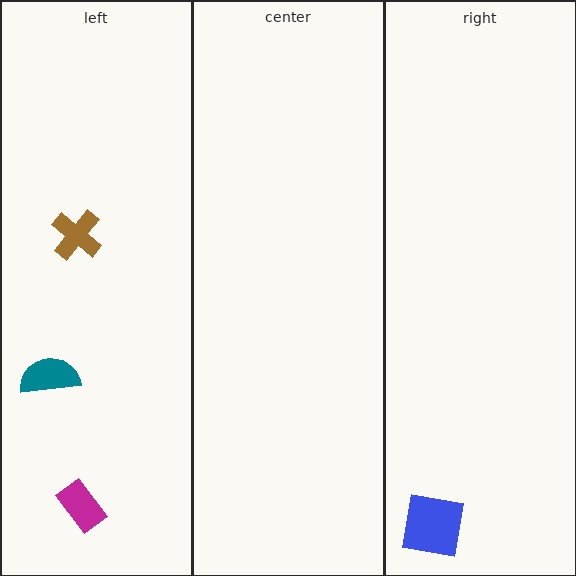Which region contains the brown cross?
The left region.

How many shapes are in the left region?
3.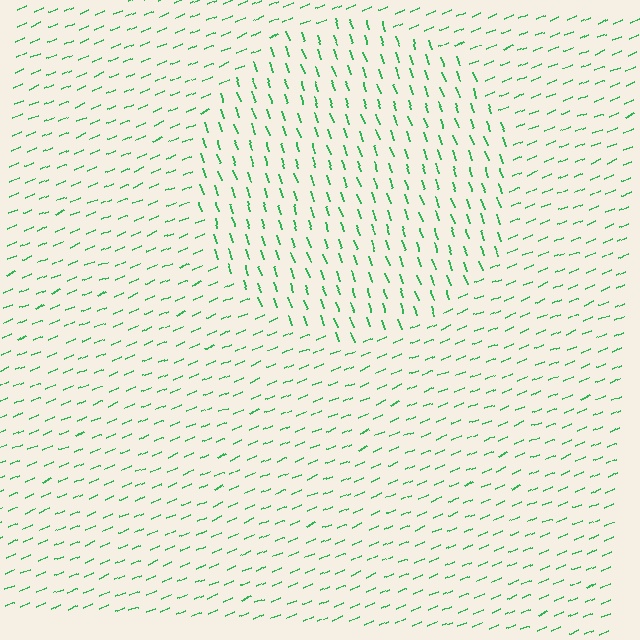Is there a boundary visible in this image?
Yes, there is a texture boundary formed by a change in line orientation.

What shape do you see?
I see a circle.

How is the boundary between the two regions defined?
The boundary is defined purely by a change in line orientation (approximately 86 degrees difference). All lines are the same color and thickness.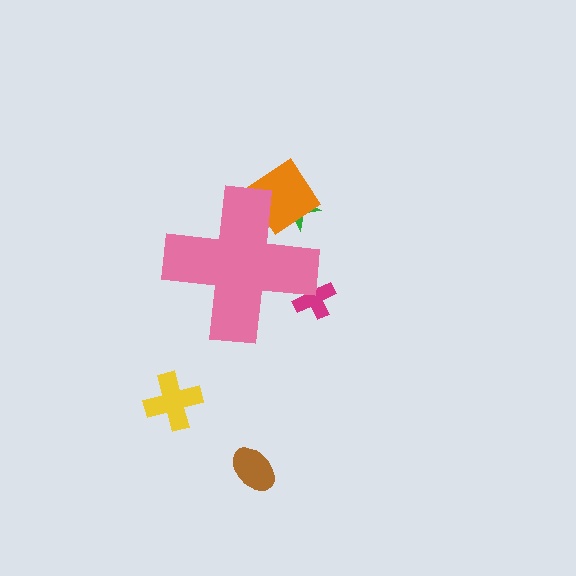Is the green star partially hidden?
Yes, the green star is partially hidden behind the pink cross.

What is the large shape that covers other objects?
A pink cross.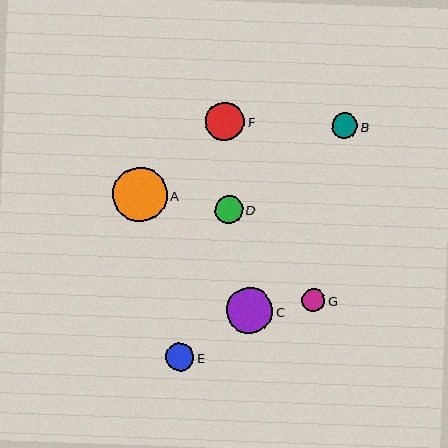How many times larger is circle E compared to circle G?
Circle E is approximately 1.2 times the size of circle G.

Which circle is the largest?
Circle A is the largest with a size of approximately 55 pixels.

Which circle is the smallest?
Circle G is the smallest with a size of approximately 23 pixels.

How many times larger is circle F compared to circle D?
Circle F is approximately 1.4 times the size of circle D.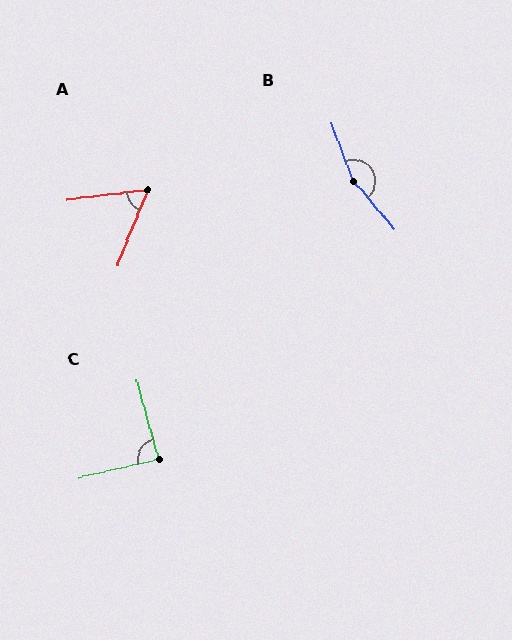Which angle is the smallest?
A, at approximately 62 degrees.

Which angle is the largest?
B, at approximately 160 degrees.